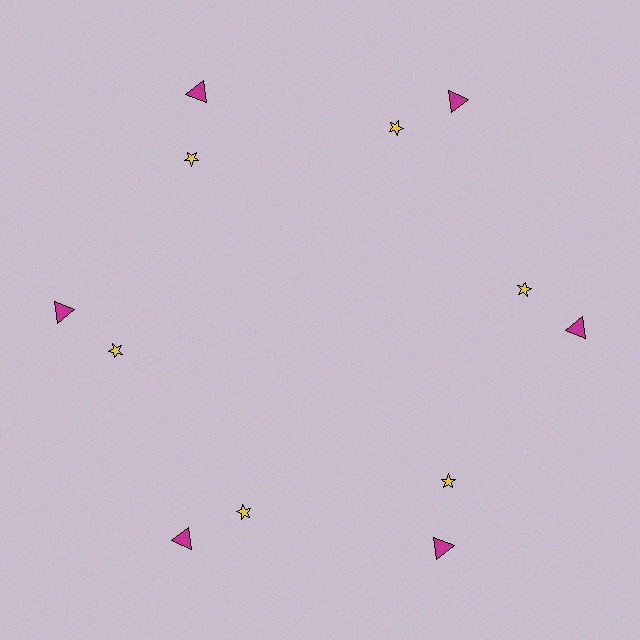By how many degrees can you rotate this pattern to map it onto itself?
The pattern maps onto itself every 60 degrees of rotation.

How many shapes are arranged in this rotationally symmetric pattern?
There are 12 shapes, arranged in 6 groups of 2.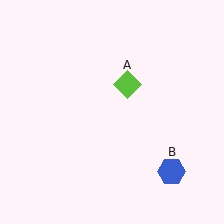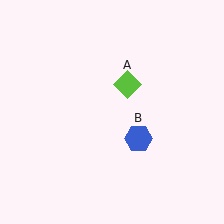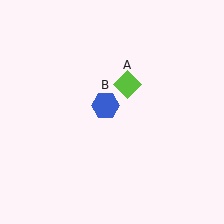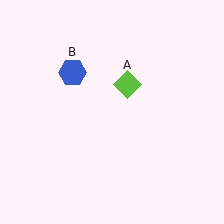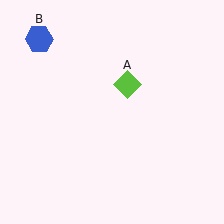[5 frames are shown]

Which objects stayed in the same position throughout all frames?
Lime diamond (object A) remained stationary.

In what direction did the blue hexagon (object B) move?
The blue hexagon (object B) moved up and to the left.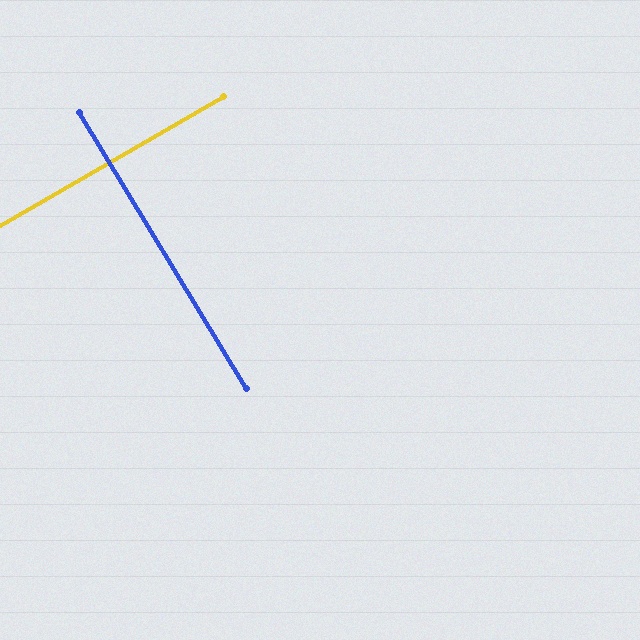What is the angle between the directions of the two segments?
Approximately 89 degrees.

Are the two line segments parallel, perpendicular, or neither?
Perpendicular — they meet at approximately 89°.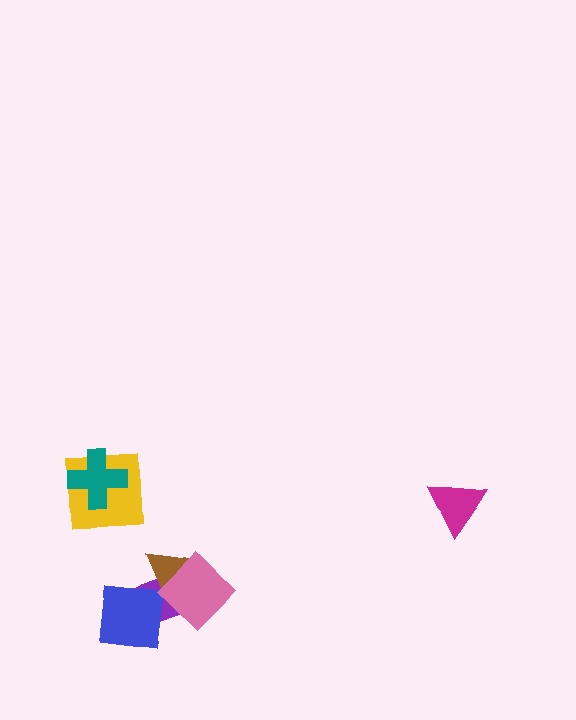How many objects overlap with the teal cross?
1 object overlaps with the teal cross.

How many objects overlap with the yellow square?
1 object overlaps with the yellow square.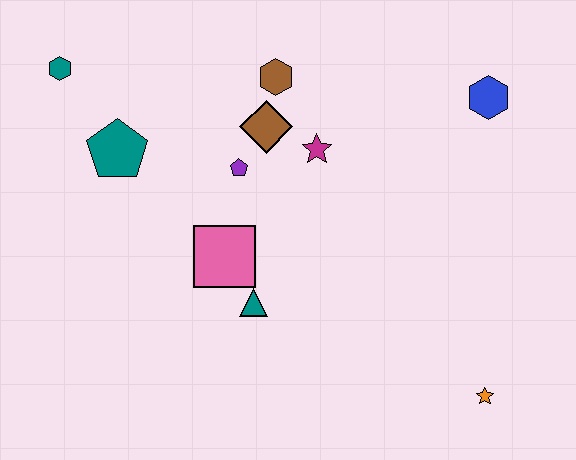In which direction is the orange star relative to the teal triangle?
The orange star is to the right of the teal triangle.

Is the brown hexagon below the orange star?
No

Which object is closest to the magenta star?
The brown diamond is closest to the magenta star.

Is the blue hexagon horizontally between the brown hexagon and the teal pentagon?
No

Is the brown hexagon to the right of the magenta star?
No